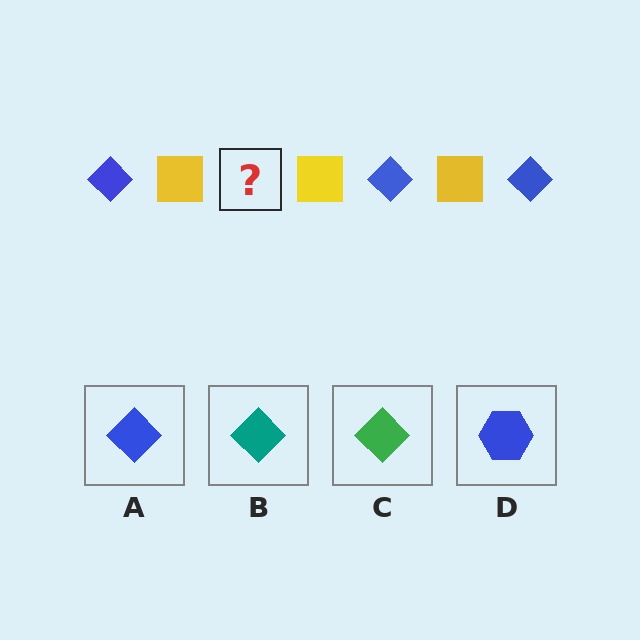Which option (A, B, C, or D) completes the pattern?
A.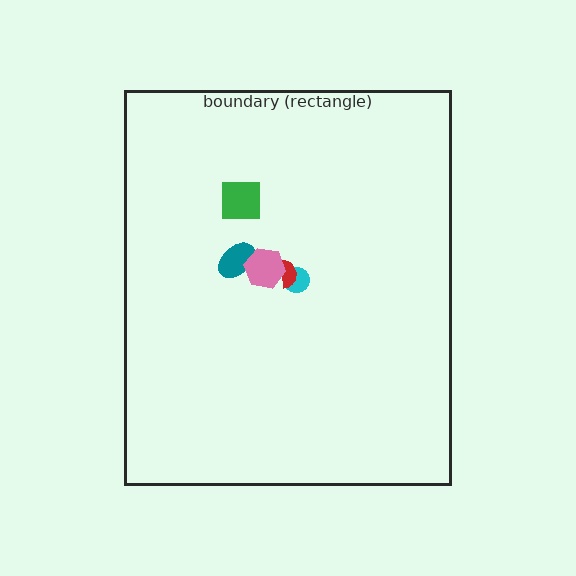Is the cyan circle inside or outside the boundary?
Inside.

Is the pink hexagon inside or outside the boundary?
Inside.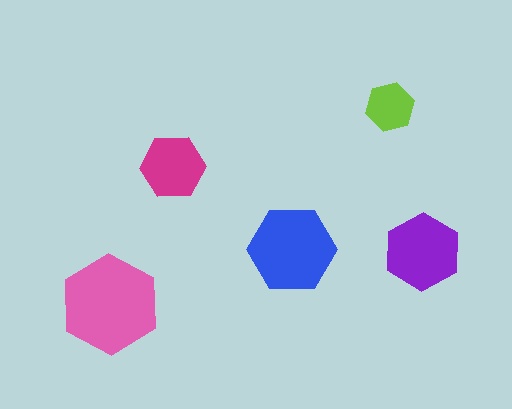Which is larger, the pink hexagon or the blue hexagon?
The pink one.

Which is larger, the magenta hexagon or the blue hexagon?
The blue one.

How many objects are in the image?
There are 5 objects in the image.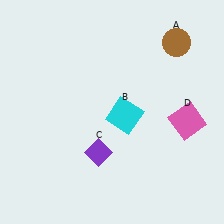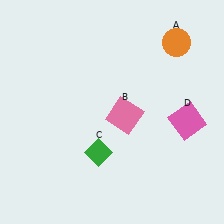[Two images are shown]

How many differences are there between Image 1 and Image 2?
There are 3 differences between the two images.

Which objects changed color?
A changed from brown to orange. B changed from cyan to pink. C changed from purple to green.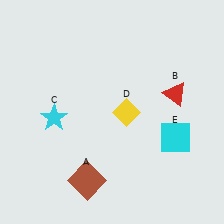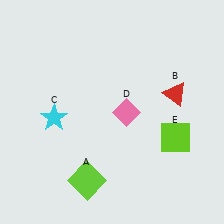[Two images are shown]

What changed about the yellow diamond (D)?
In Image 1, D is yellow. In Image 2, it changed to pink.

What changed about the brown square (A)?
In Image 1, A is brown. In Image 2, it changed to lime.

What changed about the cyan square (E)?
In Image 1, E is cyan. In Image 2, it changed to lime.